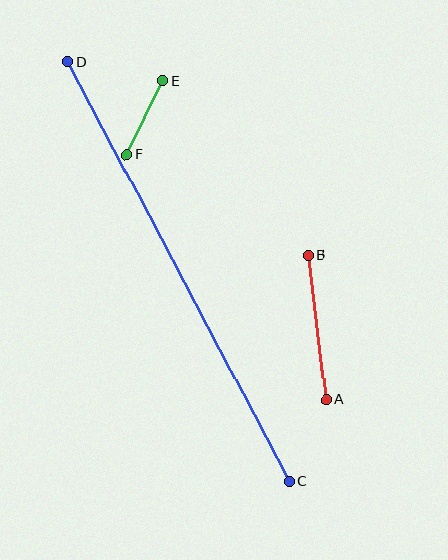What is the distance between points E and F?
The distance is approximately 82 pixels.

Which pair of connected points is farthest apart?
Points C and D are farthest apart.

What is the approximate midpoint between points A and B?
The midpoint is at approximately (317, 327) pixels.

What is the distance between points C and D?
The distance is approximately 475 pixels.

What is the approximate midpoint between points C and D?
The midpoint is at approximately (178, 271) pixels.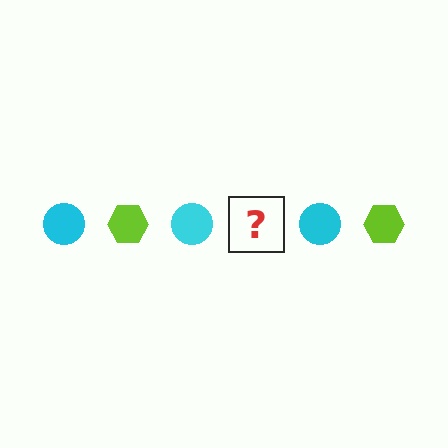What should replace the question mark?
The question mark should be replaced with a lime hexagon.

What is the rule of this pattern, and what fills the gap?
The rule is that the pattern alternates between cyan circle and lime hexagon. The gap should be filled with a lime hexagon.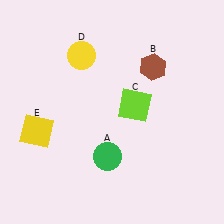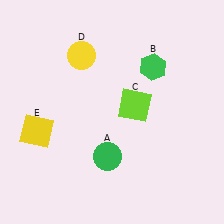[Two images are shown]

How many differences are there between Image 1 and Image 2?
There is 1 difference between the two images.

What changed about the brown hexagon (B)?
In Image 1, B is brown. In Image 2, it changed to green.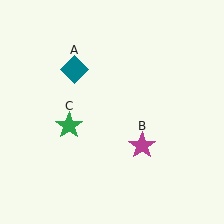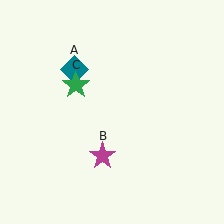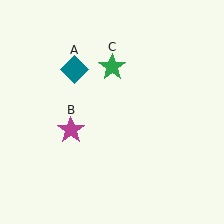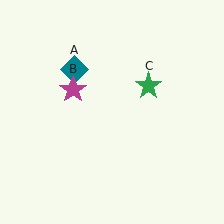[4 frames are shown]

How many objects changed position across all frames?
2 objects changed position: magenta star (object B), green star (object C).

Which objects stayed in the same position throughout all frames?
Teal diamond (object A) remained stationary.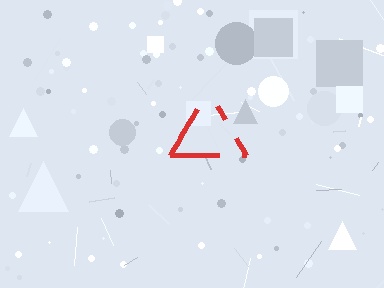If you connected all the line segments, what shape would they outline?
They would outline a triangle.